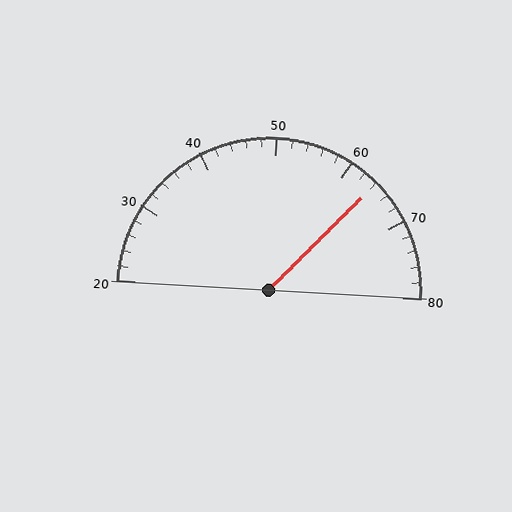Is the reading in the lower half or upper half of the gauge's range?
The reading is in the upper half of the range (20 to 80).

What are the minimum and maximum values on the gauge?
The gauge ranges from 20 to 80.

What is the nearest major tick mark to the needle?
The nearest major tick mark is 60.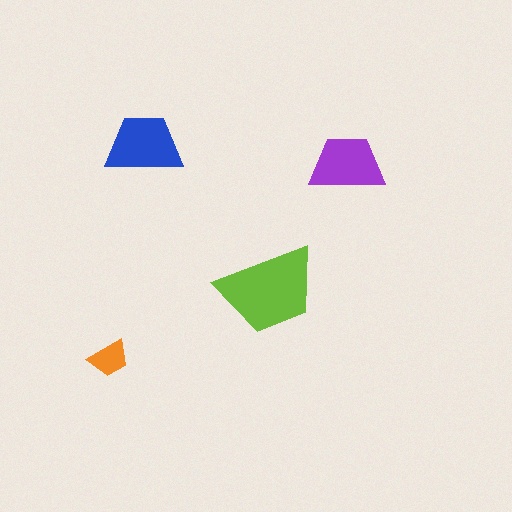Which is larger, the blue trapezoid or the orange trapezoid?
The blue one.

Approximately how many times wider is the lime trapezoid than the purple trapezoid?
About 1.5 times wider.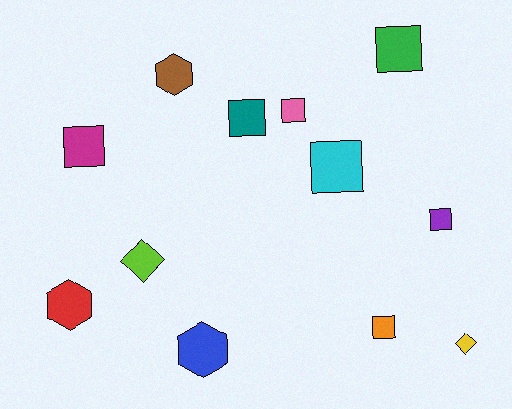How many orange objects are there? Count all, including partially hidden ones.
There is 1 orange object.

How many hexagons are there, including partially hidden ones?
There are 3 hexagons.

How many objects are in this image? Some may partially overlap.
There are 12 objects.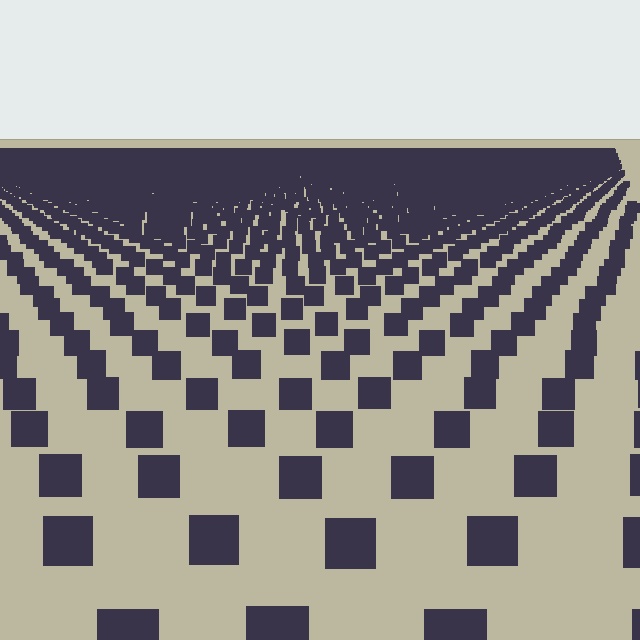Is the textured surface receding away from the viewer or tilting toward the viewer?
The surface is receding away from the viewer. Texture elements get smaller and denser toward the top.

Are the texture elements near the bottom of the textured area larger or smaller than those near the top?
Larger. Near the bottom, elements are closer to the viewer and appear at a bigger on-screen size.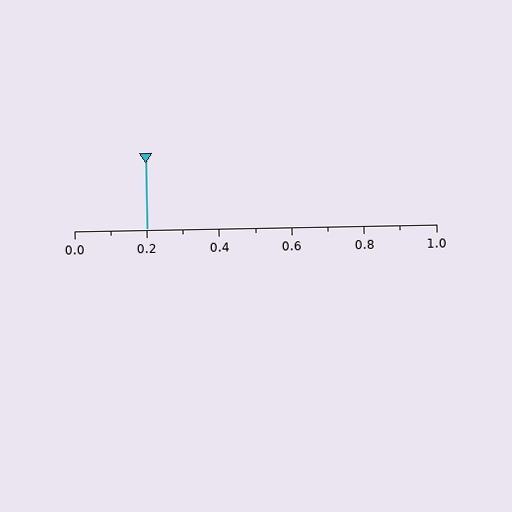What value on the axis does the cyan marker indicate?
The marker indicates approximately 0.2.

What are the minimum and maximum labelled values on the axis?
The axis runs from 0.0 to 1.0.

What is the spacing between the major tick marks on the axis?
The major ticks are spaced 0.2 apart.